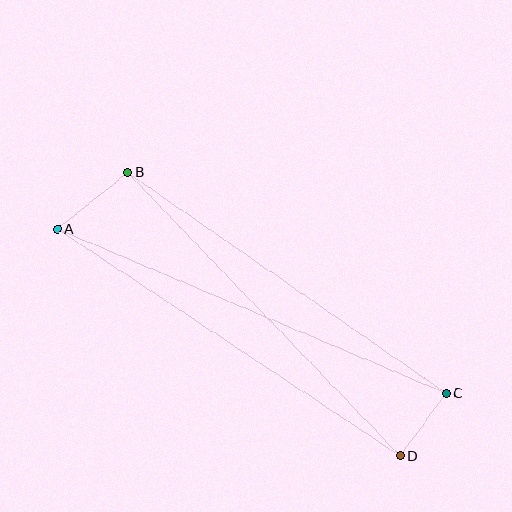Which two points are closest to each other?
Points C and D are closest to each other.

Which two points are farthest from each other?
Points A and C are farthest from each other.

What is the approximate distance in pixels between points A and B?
The distance between A and B is approximately 91 pixels.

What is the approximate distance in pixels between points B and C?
The distance between B and C is approximately 387 pixels.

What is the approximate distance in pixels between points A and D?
The distance between A and D is approximately 411 pixels.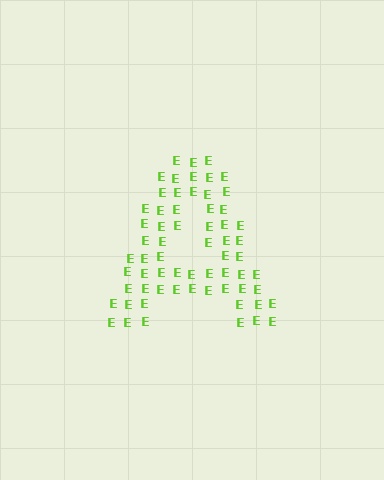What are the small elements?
The small elements are letter E's.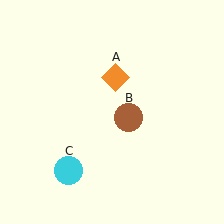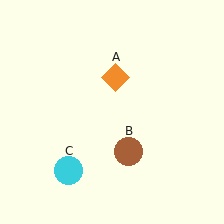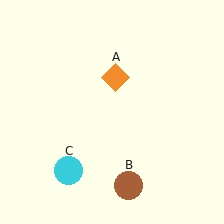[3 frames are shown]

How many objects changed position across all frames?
1 object changed position: brown circle (object B).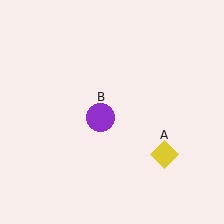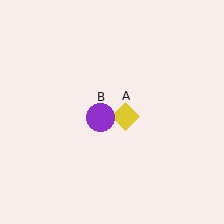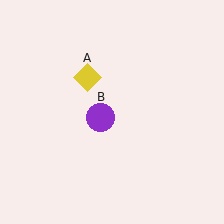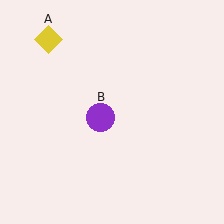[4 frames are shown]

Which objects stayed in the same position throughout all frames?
Purple circle (object B) remained stationary.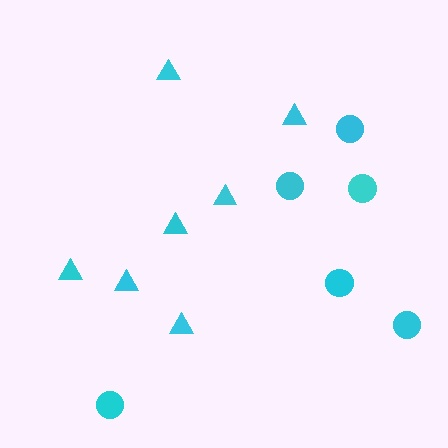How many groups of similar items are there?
There are 2 groups: one group of triangles (7) and one group of circles (6).